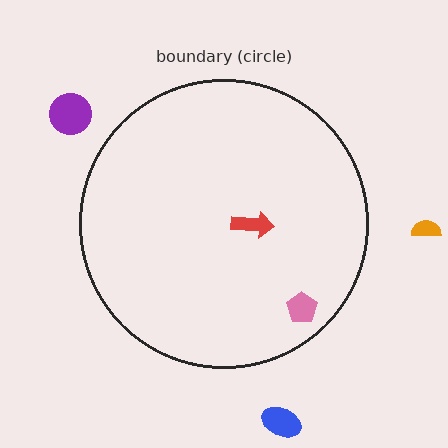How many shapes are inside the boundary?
2 inside, 3 outside.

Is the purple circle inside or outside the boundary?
Outside.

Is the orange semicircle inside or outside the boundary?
Outside.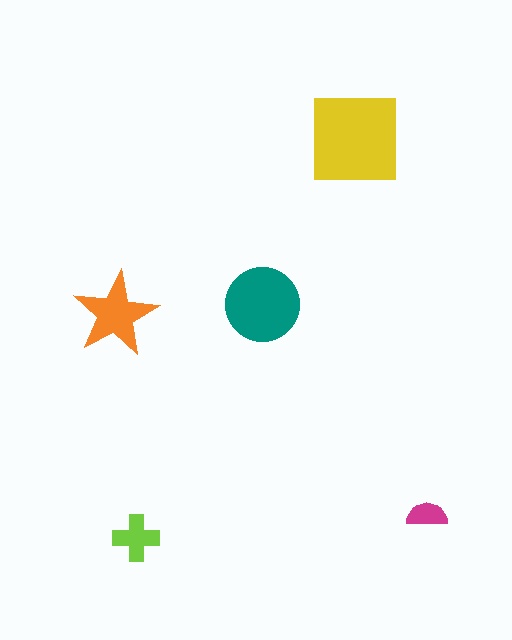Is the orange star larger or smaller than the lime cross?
Larger.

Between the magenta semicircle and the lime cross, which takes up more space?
The lime cross.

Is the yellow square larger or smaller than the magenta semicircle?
Larger.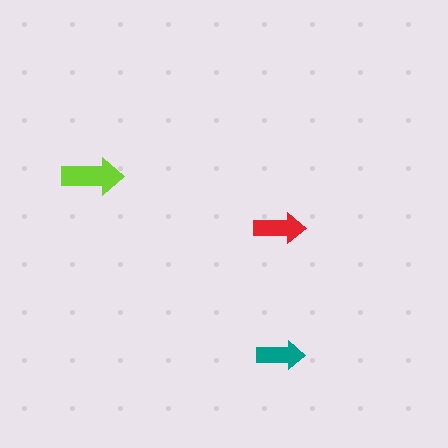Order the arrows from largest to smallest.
the lime one, the red one, the teal one.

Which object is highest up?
The lime arrow is topmost.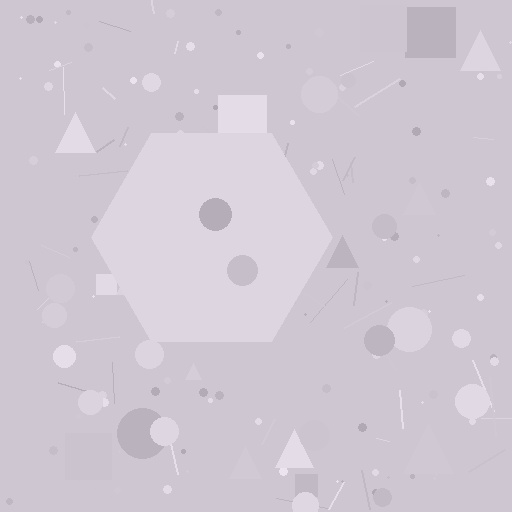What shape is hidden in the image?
A hexagon is hidden in the image.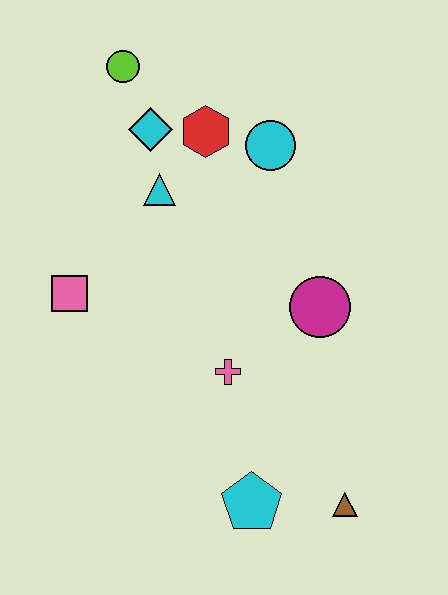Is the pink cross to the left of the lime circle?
No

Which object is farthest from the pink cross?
The lime circle is farthest from the pink cross.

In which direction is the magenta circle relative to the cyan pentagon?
The magenta circle is above the cyan pentagon.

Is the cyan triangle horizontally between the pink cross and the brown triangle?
No